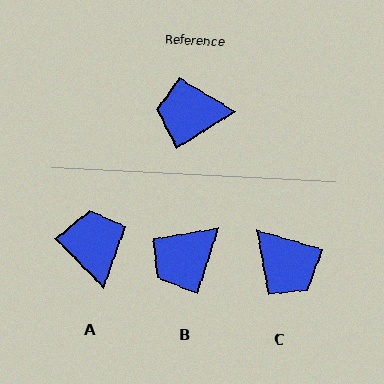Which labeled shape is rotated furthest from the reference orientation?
C, about 132 degrees away.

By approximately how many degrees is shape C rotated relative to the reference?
Approximately 132 degrees counter-clockwise.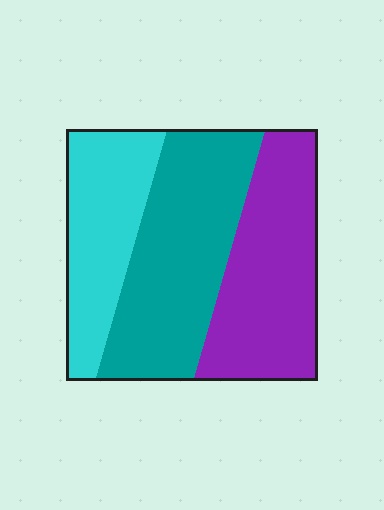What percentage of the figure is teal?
Teal takes up about two fifths (2/5) of the figure.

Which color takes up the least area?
Cyan, at roughly 25%.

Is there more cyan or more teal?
Teal.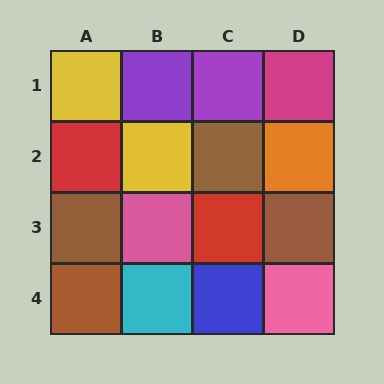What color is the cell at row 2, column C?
Brown.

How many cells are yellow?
2 cells are yellow.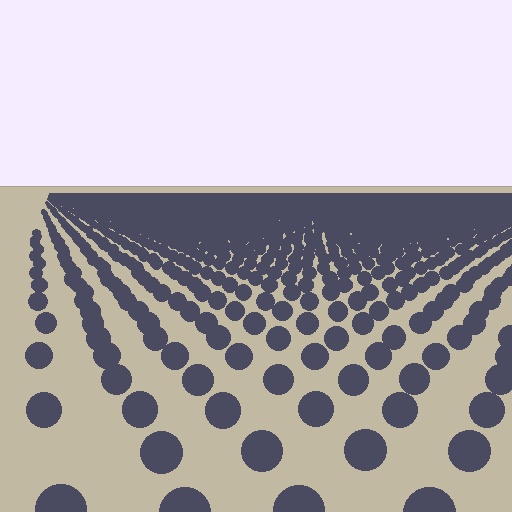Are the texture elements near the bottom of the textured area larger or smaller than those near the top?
Larger. Near the bottom, elements are closer to the viewer and appear at a bigger on-screen size.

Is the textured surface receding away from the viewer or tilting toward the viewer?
The surface is receding away from the viewer. Texture elements get smaller and denser toward the top.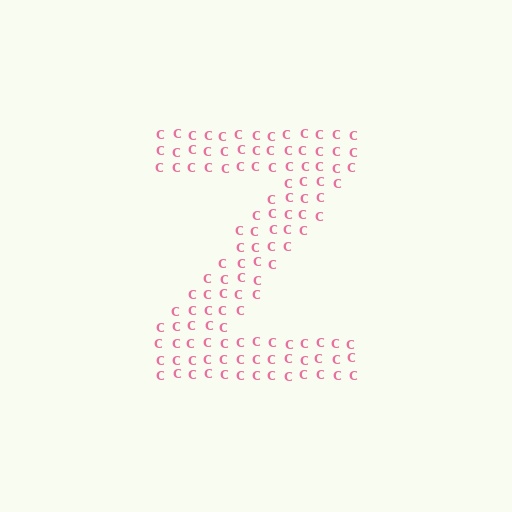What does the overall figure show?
The overall figure shows the letter Z.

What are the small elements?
The small elements are letter C's.